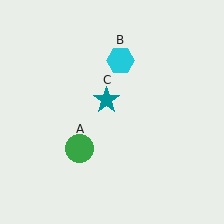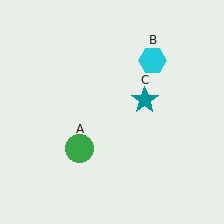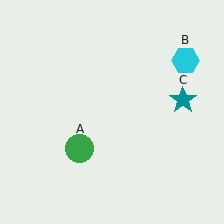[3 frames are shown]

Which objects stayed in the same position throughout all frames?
Green circle (object A) remained stationary.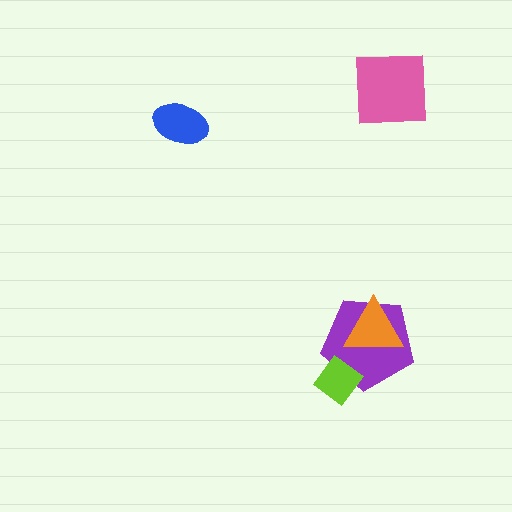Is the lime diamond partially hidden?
No, no other shape covers it.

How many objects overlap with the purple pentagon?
2 objects overlap with the purple pentagon.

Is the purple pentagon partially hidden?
Yes, it is partially covered by another shape.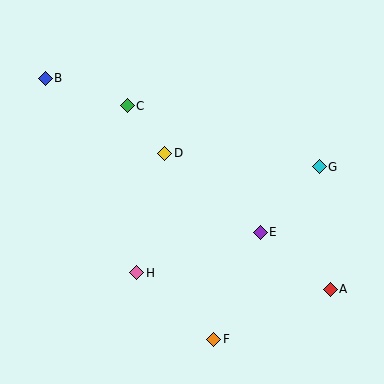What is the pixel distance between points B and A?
The distance between B and A is 355 pixels.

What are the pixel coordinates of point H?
Point H is at (137, 273).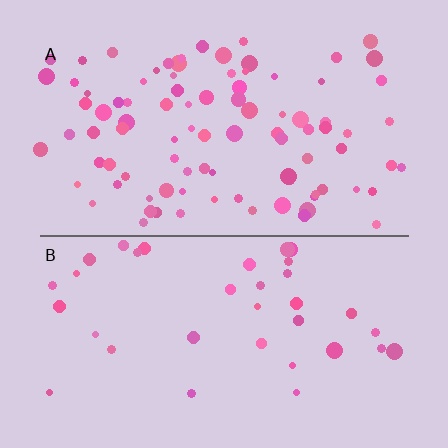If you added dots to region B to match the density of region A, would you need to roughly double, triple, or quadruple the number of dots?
Approximately triple.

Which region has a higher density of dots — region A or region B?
A (the top).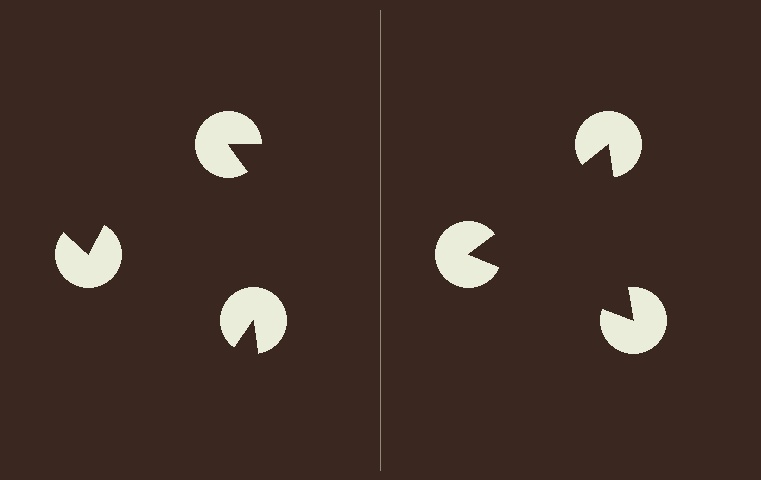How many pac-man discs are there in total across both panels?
6 — 3 on each side.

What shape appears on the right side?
An illusory triangle.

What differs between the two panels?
The pac-man discs are positioned identically on both sides; only the wedge orientations differ. On the right they align to a triangle; on the left they are misaligned.